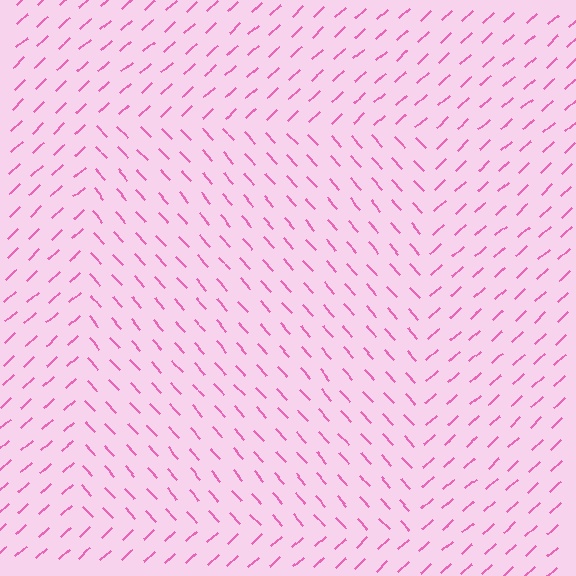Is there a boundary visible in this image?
Yes, there is a texture boundary formed by a change in line orientation.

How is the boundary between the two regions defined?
The boundary is defined purely by a change in line orientation (approximately 89 degrees difference). All lines are the same color and thickness.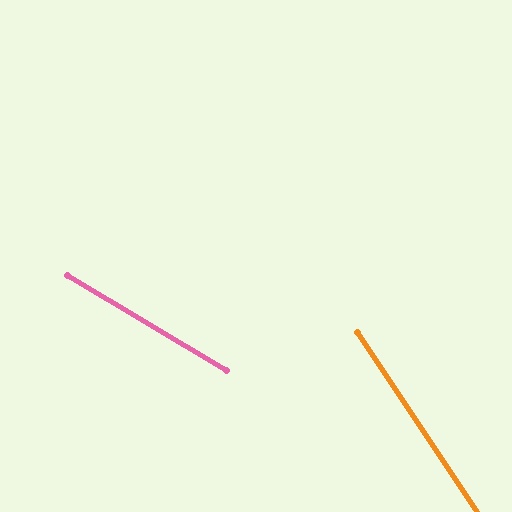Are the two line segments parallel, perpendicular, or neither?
Neither parallel nor perpendicular — they differ by about 25°.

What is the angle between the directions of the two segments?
Approximately 25 degrees.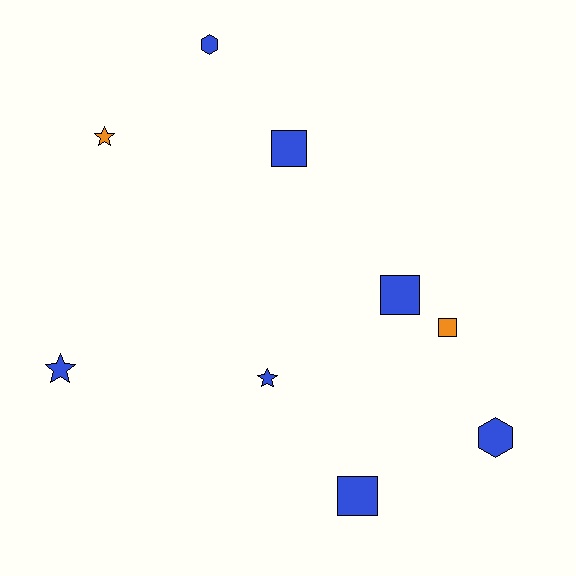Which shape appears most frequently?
Square, with 4 objects.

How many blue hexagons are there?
There are 2 blue hexagons.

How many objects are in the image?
There are 9 objects.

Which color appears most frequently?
Blue, with 7 objects.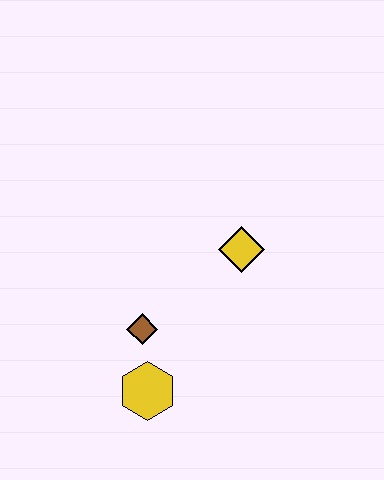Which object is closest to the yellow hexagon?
The brown diamond is closest to the yellow hexagon.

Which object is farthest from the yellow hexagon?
The yellow diamond is farthest from the yellow hexagon.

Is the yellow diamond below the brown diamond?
No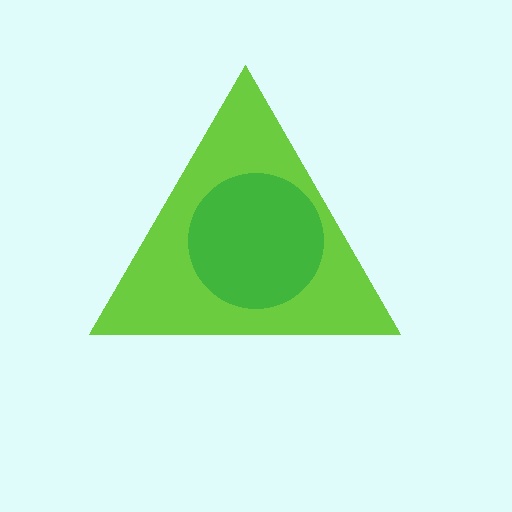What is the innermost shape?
The green circle.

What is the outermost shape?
The lime triangle.